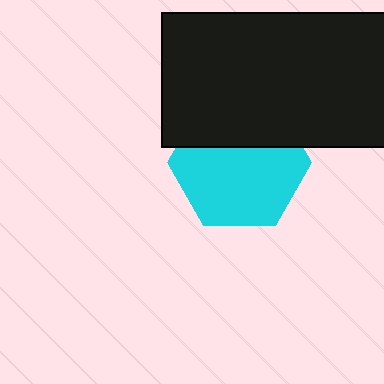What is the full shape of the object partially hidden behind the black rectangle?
The partially hidden object is a cyan hexagon.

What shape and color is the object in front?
The object in front is a black rectangle.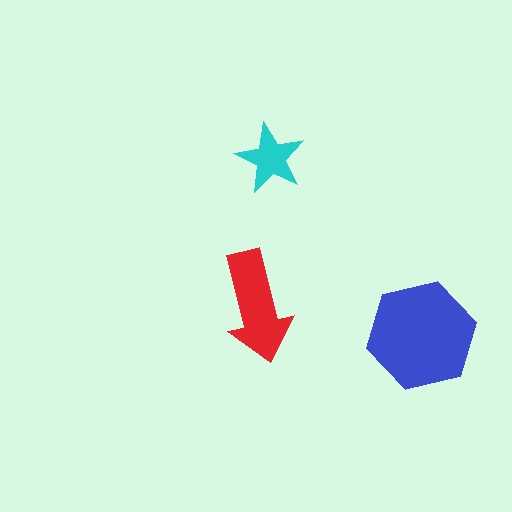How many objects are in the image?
There are 3 objects in the image.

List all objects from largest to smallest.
The blue hexagon, the red arrow, the cyan star.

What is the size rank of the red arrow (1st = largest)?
2nd.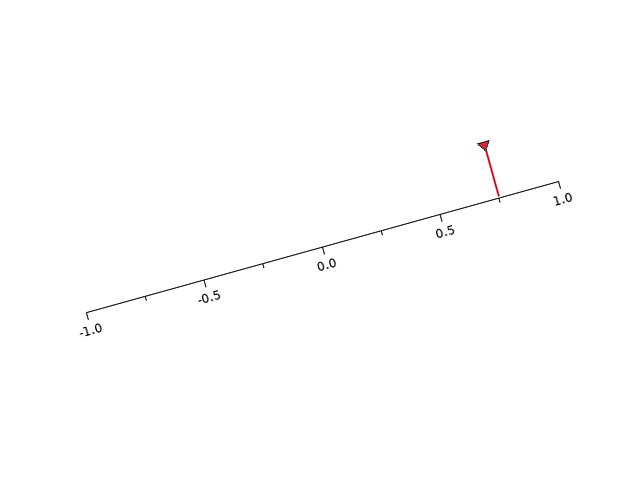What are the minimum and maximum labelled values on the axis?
The axis runs from -1.0 to 1.0.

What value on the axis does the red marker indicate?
The marker indicates approximately 0.75.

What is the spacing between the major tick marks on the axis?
The major ticks are spaced 0.5 apart.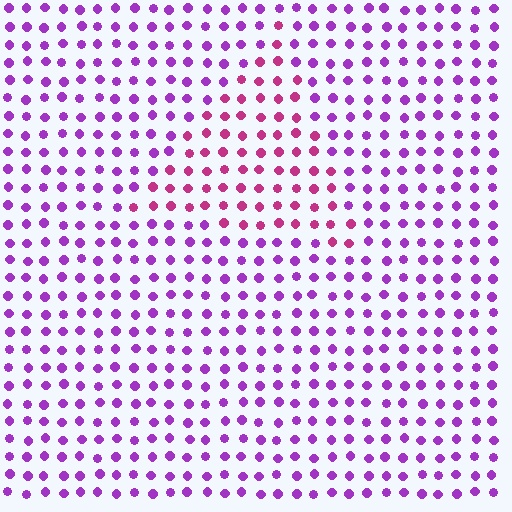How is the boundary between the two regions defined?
The boundary is defined purely by a slight shift in hue (about 39 degrees). Spacing, size, and orientation are identical on both sides.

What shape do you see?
I see a triangle.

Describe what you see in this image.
The image is filled with small purple elements in a uniform arrangement. A triangle-shaped region is visible where the elements are tinted to a slightly different hue, forming a subtle color boundary.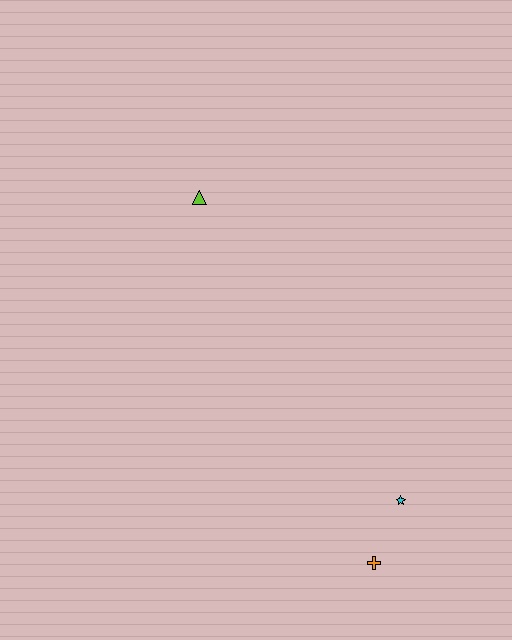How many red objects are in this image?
There are no red objects.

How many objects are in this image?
There are 3 objects.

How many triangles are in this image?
There is 1 triangle.